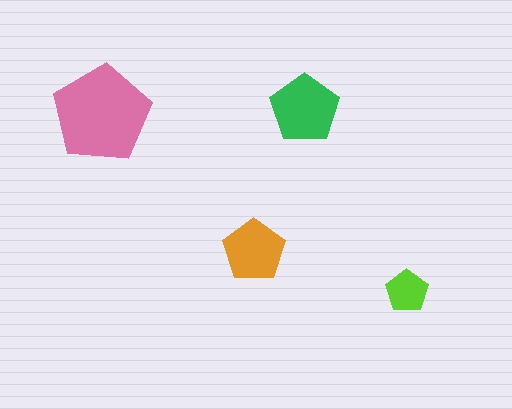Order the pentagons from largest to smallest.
the pink one, the green one, the orange one, the lime one.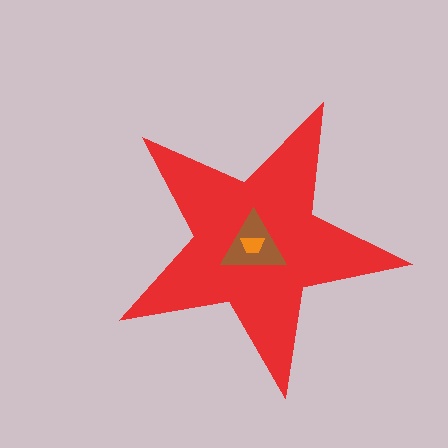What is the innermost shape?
The orange trapezoid.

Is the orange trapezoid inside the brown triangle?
Yes.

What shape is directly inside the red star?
The brown triangle.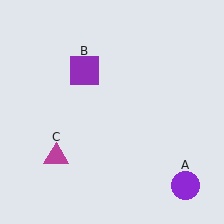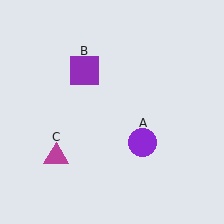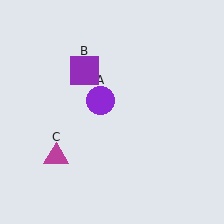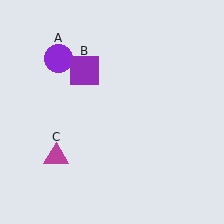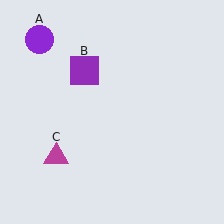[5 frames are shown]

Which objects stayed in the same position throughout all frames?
Purple square (object B) and magenta triangle (object C) remained stationary.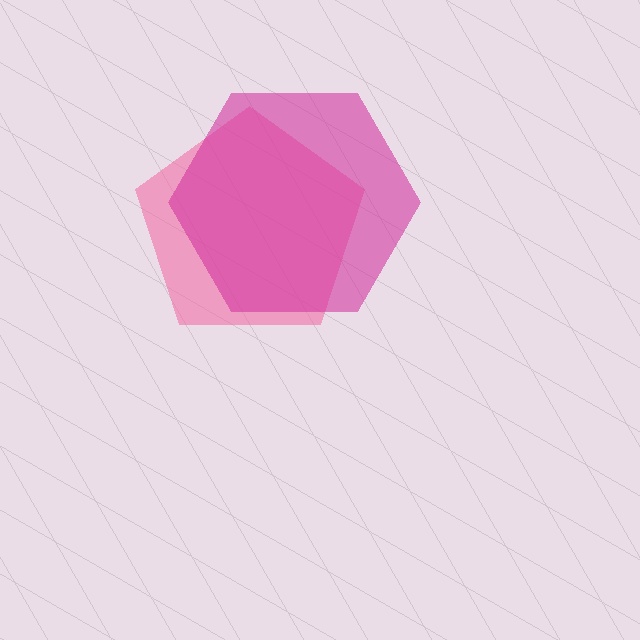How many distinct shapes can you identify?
There are 2 distinct shapes: a pink pentagon, a magenta hexagon.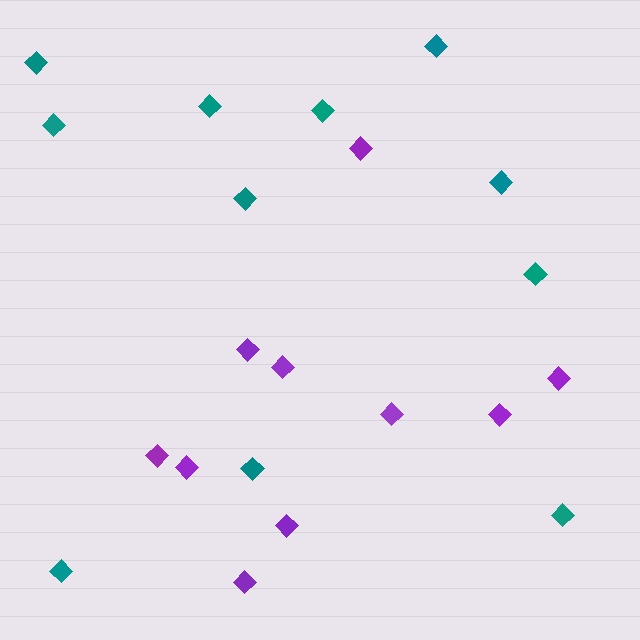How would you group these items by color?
There are 2 groups: one group of purple diamonds (10) and one group of teal diamonds (11).